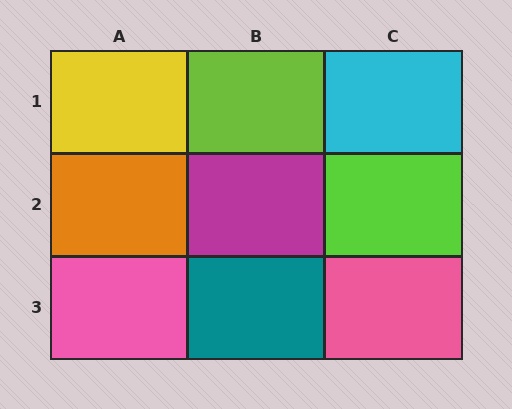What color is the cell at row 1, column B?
Lime.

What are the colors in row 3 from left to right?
Pink, teal, pink.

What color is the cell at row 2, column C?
Lime.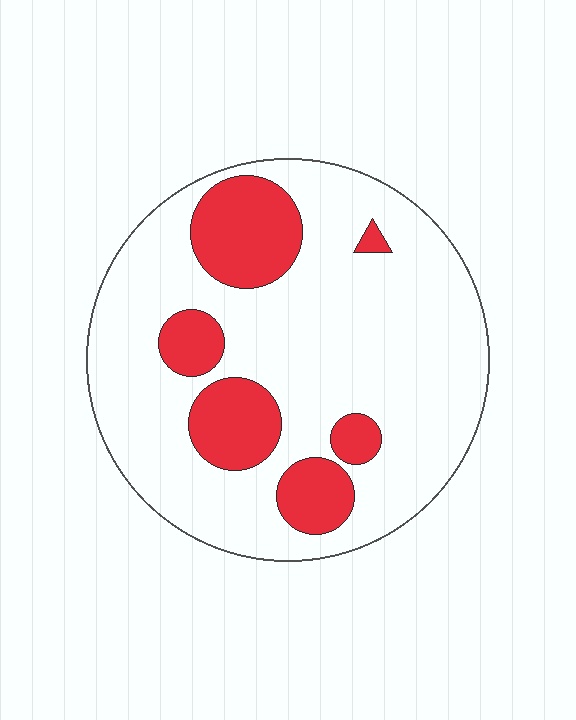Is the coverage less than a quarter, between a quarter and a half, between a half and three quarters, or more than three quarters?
Less than a quarter.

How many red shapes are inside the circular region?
6.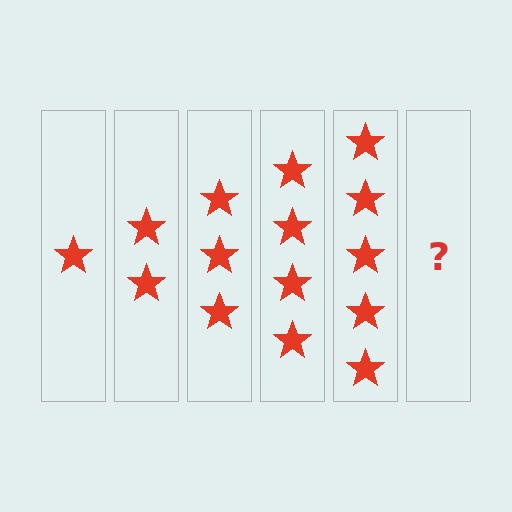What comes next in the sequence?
The next element should be 6 stars.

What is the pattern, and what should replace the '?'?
The pattern is that each step adds one more star. The '?' should be 6 stars.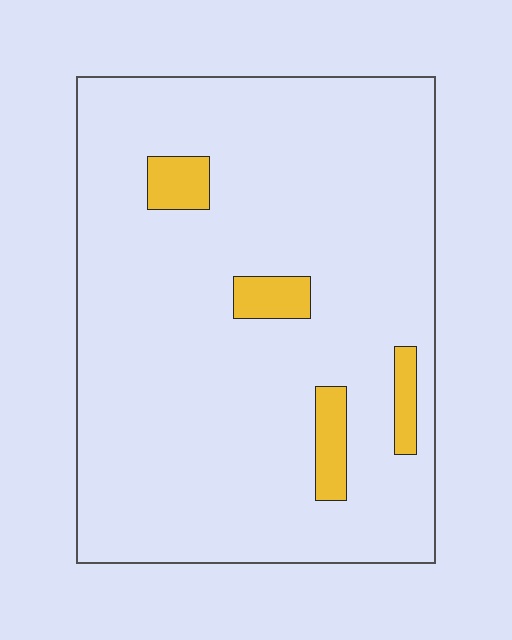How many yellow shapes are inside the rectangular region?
4.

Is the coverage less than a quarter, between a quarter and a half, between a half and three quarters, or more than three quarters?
Less than a quarter.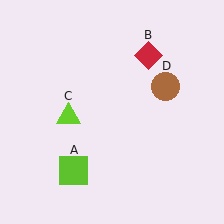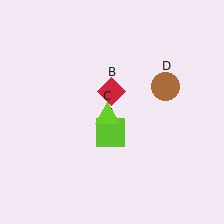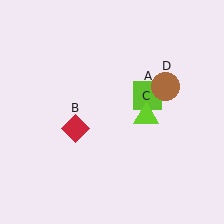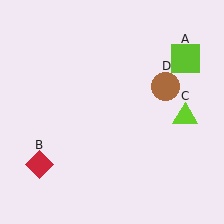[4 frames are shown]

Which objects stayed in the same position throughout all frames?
Brown circle (object D) remained stationary.